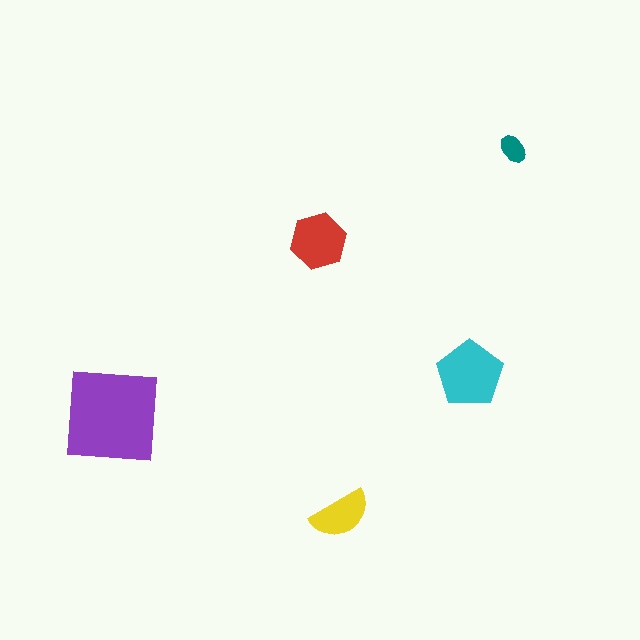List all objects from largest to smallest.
The purple square, the cyan pentagon, the red hexagon, the yellow semicircle, the teal ellipse.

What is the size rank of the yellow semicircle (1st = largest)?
4th.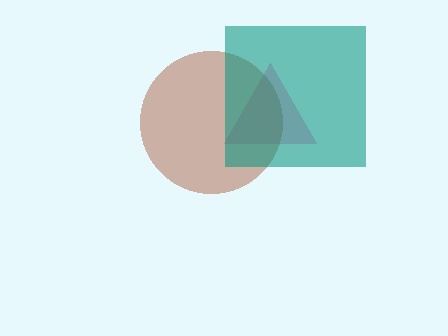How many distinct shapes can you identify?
There are 3 distinct shapes: a pink triangle, a brown circle, a teal square.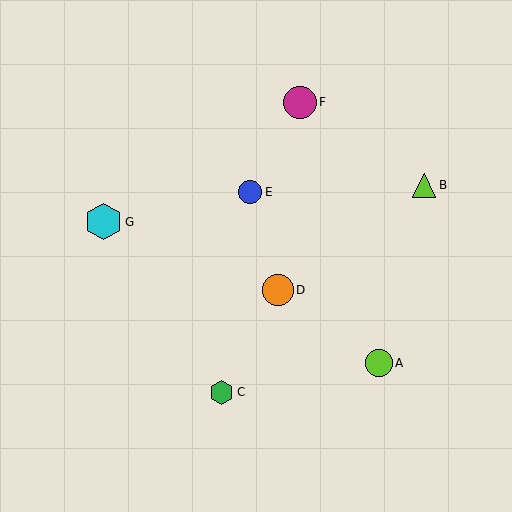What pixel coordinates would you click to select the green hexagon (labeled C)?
Click at (222, 392) to select the green hexagon C.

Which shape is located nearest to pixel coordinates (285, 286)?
The orange circle (labeled D) at (278, 290) is nearest to that location.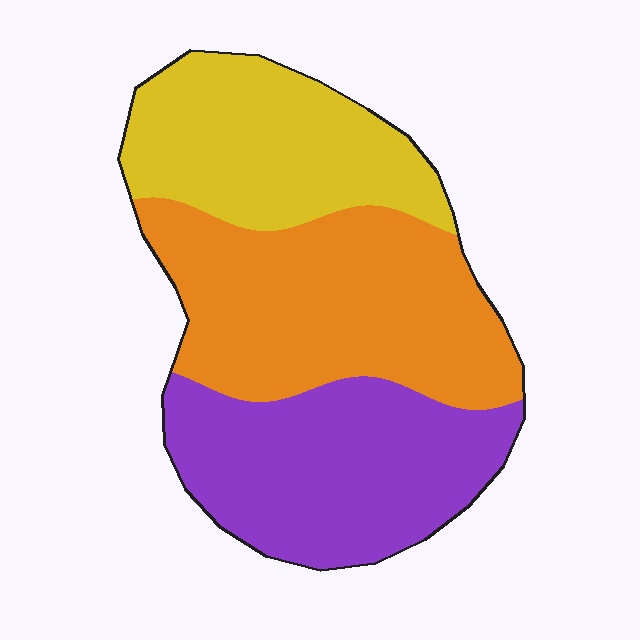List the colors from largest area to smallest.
From largest to smallest: orange, purple, yellow.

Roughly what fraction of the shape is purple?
Purple covers roughly 35% of the shape.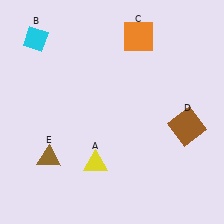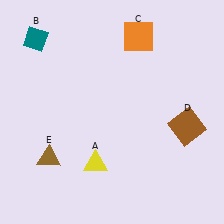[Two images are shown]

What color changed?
The diamond (B) changed from cyan in Image 1 to teal in Image 2.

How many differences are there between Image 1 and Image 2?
There is 1 difference between the two images.